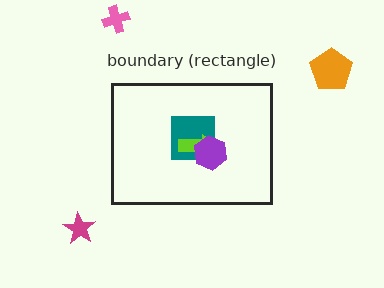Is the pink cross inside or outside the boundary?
Outside.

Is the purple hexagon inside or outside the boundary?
Inside.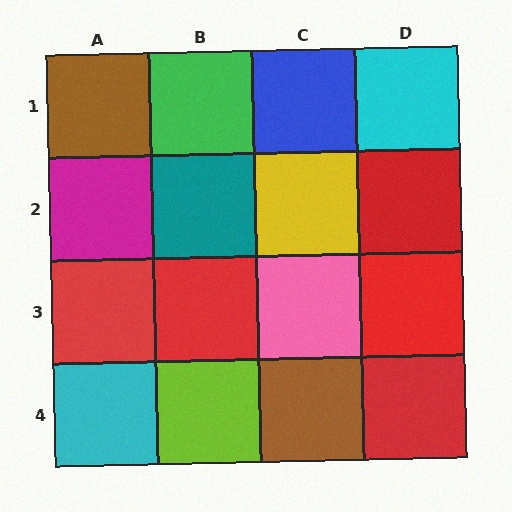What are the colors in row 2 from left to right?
Magenta, teal, yellow, red.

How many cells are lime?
1 cell is lime.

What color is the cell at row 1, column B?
Green.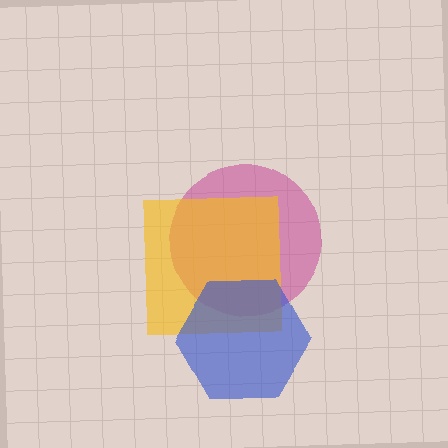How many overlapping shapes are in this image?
There are 3 overlapping shapes in the image.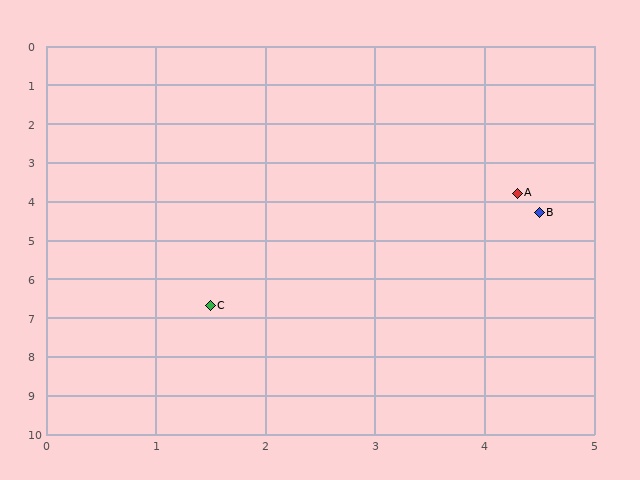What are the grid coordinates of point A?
Point A is at approximately (4.3, 3.8).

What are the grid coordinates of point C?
Point C is at approximately (1.5, 6.7).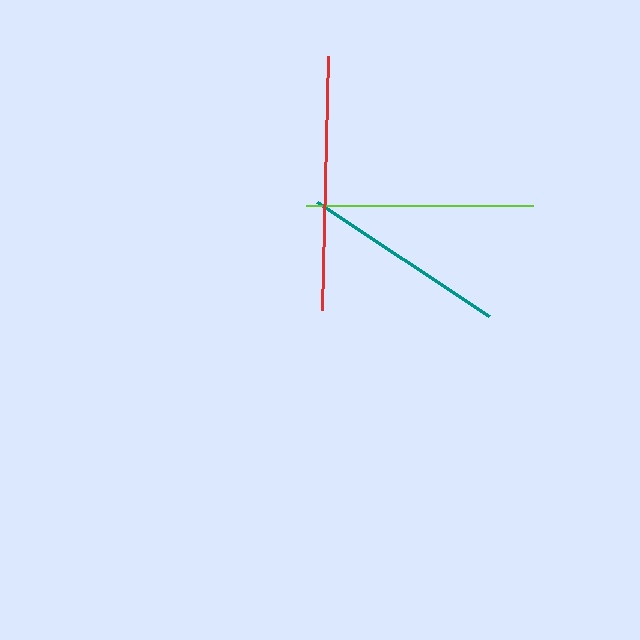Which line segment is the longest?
The red line is the longest at approximately 254 pixels.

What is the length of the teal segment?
The teal segment is approximately 207 pixels long.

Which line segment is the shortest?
The teal line is the shortest at approximately 207 pixels.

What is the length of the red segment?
The red segment is approximately 254 pixels long.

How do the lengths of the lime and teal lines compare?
The lime and teal lines are approximately the same length.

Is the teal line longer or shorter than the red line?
The red line is longer than the teal line.